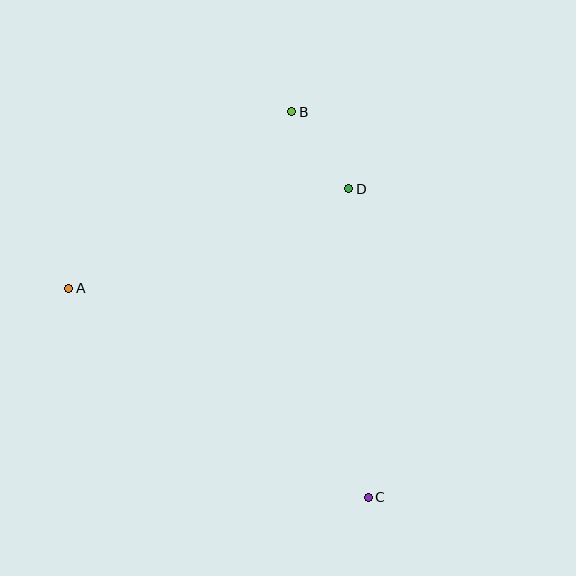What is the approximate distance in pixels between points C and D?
The distance between C and D is approximately 309 pixels.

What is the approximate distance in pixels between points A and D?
The distance between A and D is approximately 297 pixels.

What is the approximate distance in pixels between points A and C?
The distance between A and C is approximately 365 pixels.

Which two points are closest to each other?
Points B and D are closest to each other.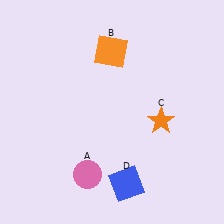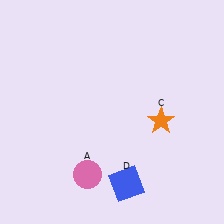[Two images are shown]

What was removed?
The orange square (B) was removed in Image 2.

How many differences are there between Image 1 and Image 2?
There is 1 difference between the two images.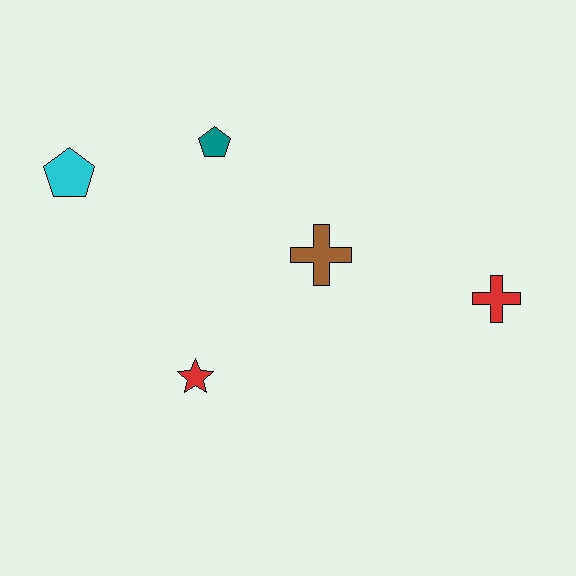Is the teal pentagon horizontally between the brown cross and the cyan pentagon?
Yes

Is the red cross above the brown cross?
No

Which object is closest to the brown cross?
The teal pentagon is closest to the brown cross.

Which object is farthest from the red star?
The red cross is farthest from the red star.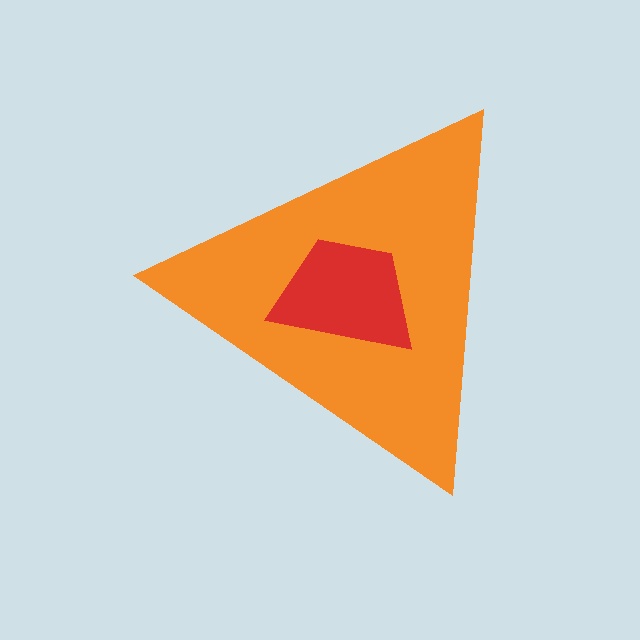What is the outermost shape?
The orange triangle.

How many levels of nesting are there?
2.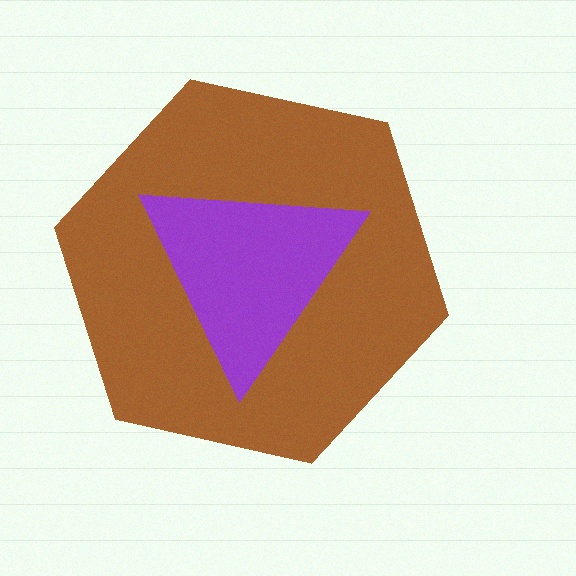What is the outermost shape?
The brown hexagon.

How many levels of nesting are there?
2.